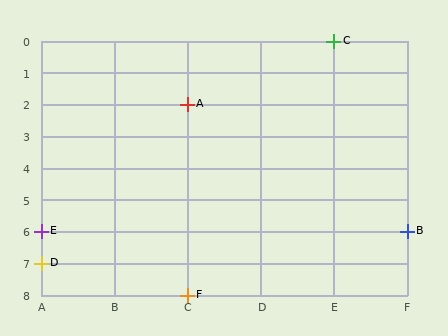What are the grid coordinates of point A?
Point A is at grid coordinates (C, 2).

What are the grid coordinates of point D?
Point D is at grid coordinates (A, 7).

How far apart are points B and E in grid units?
Points B and E are 5 columns apart.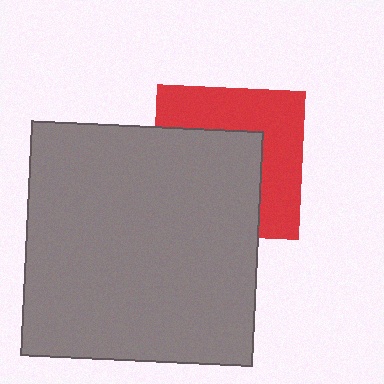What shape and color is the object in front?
The object in front is a gray rectangle.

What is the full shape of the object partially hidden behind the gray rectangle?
The partially hidden object is a red square.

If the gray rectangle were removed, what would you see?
You would see the complete red square.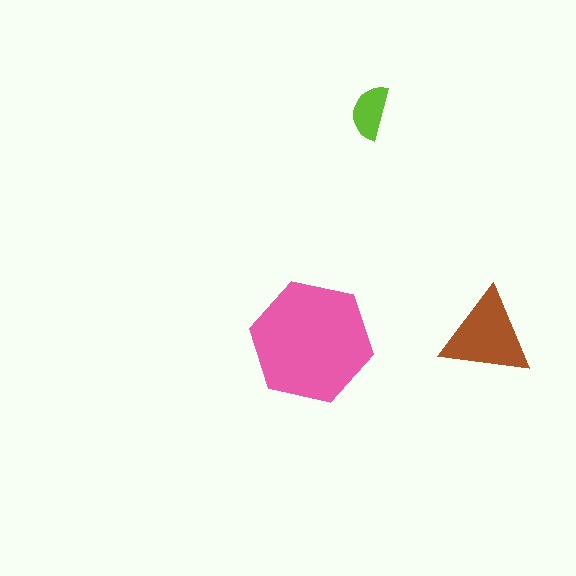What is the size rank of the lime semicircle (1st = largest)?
3rd.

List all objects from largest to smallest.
The pink hexagon, the brown triangle, the lime semicircle.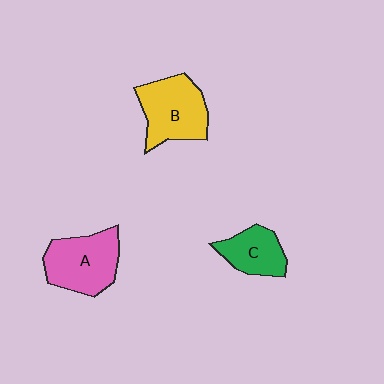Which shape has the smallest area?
Shape C (green).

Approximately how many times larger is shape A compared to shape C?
Approximately 1.5 times.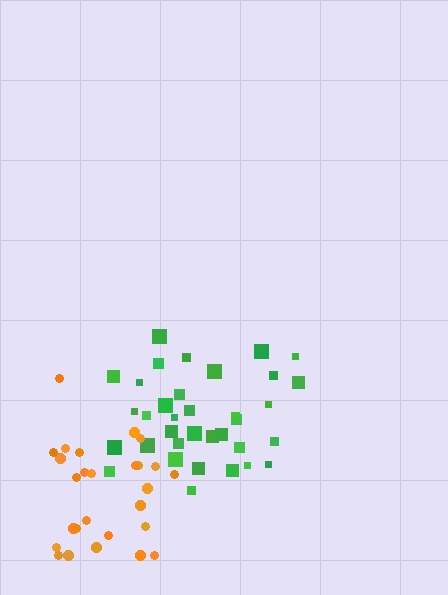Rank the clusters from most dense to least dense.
green, orange.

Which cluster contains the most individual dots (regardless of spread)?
Green (35).